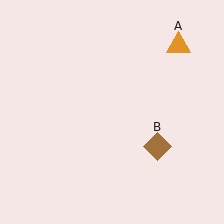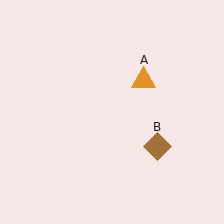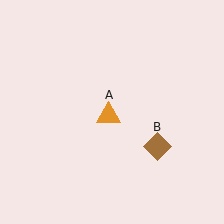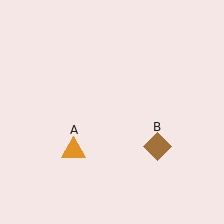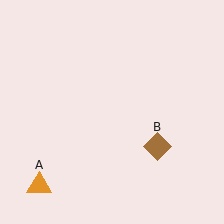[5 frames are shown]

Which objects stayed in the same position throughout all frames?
Brown diamond (object B) remained stationary.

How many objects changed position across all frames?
1 object changed position: orange triangle (object A).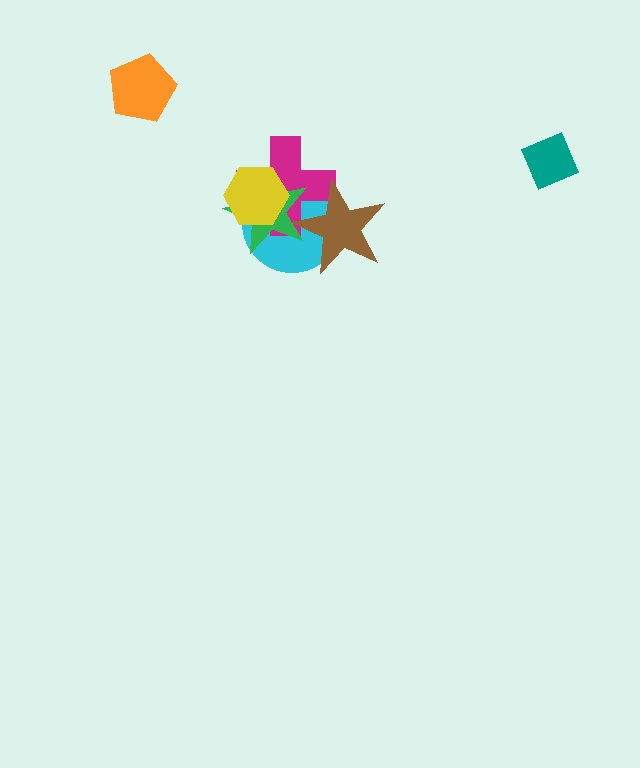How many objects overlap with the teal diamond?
0 objects overlap with the teal diamond.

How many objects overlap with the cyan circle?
4 objects overlap with the cyan circle.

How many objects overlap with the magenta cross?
4 objects overlap with the magenta cross.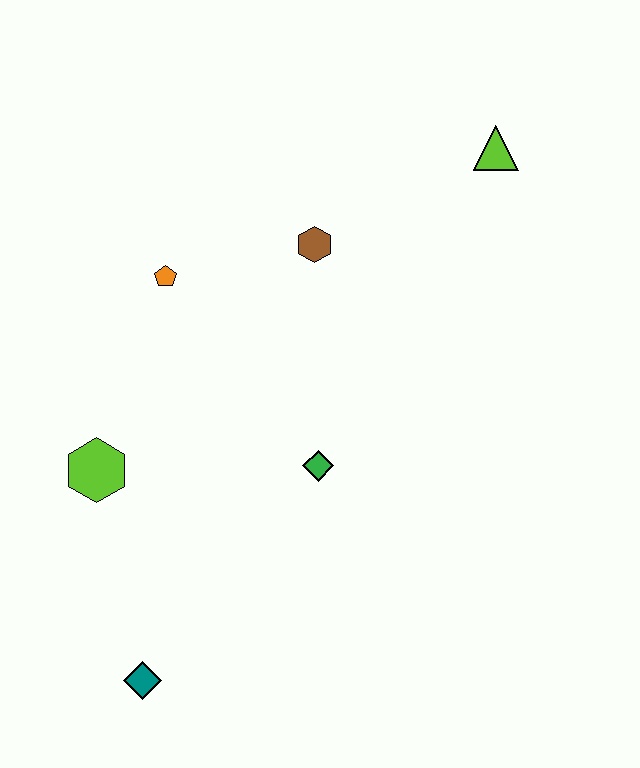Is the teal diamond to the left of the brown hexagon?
Yes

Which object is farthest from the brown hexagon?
The teal diamond is farthest from the brown hexagon.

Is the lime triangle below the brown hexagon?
No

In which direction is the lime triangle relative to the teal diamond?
The lime triangle is above the teal diamond.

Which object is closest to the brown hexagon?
The orange pentagon is closest to the brown hexagon.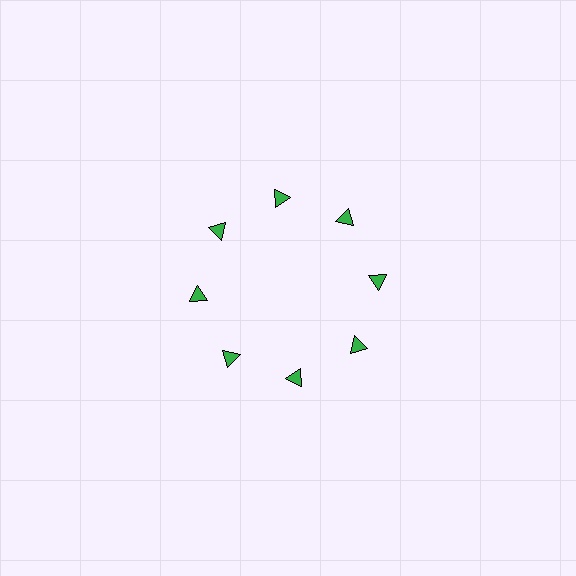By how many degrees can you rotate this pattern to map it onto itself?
The pattern maps onto itself every 45 degrees of rotation.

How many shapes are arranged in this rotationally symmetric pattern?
There are 8 shapes, arranged in 8 groups of 1.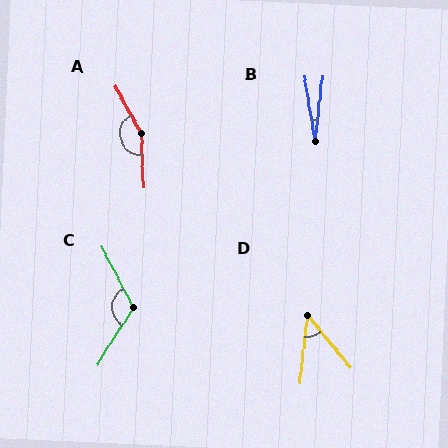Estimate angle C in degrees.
Approximately 120 degrees.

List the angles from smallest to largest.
B (16°), D (45°), C (120°), A (154°).